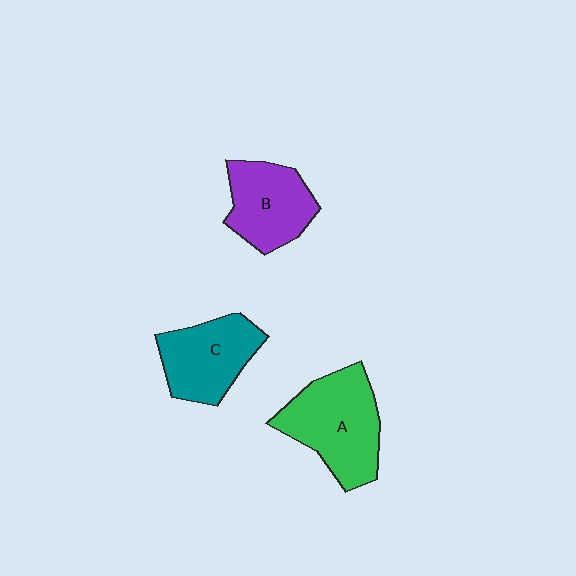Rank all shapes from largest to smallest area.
From largest to smallest: A (green), C (teal), B (purple).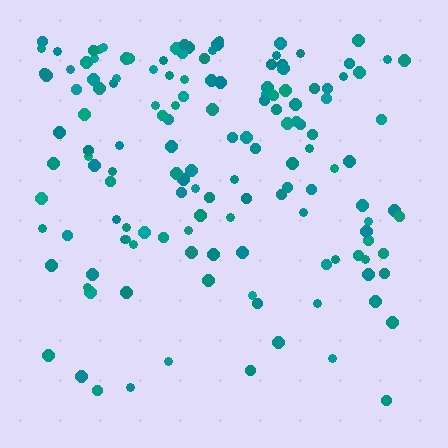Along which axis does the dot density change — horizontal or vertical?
Vertical.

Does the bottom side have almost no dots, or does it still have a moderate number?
Still a moderate number, just noticeably fewer than the top.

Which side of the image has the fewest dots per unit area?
The bottom.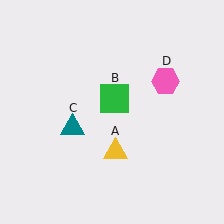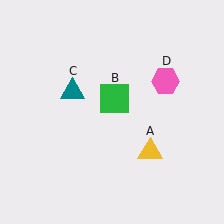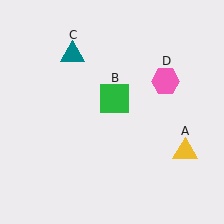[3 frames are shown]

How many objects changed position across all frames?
2 objects changed position: yellow triangle (object A), teal triangle (object C).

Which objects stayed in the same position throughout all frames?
Green square (object B) and pink hexagon (object D) remained stationary.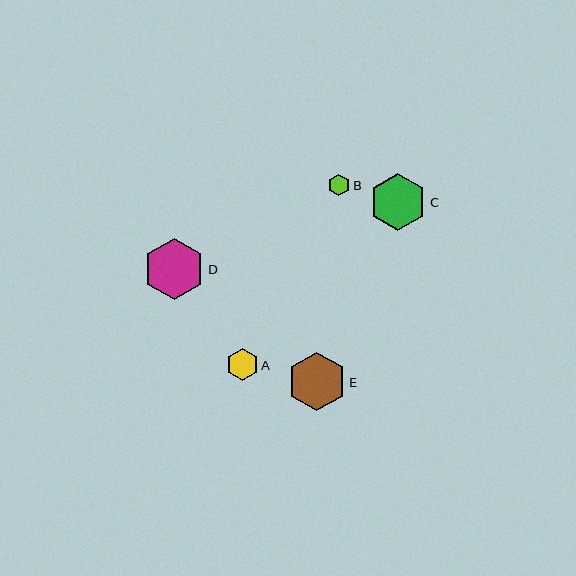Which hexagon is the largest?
Hexagon D is the largest with a size of approximately 61 pixels.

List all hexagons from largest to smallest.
From largest to smallest: D, E, C, A, B.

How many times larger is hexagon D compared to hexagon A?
Hexagon D is approximately 1.9 times the size of hexagon A.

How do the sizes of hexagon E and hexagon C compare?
Hexagon E and hexagon C are approximately the same size.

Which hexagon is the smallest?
Hexagon B is the smallest with a size of approximately 21 pixels.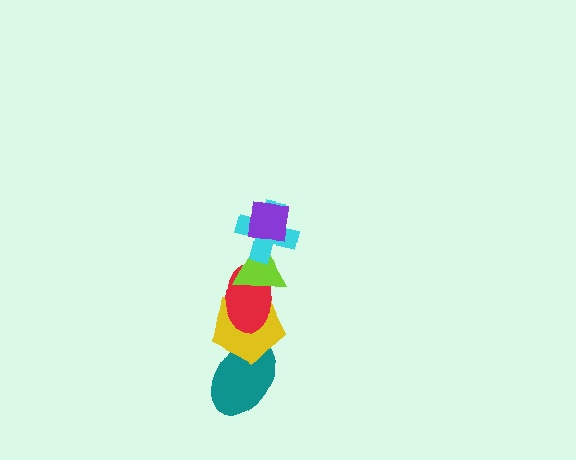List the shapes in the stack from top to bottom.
From top to bottom: the purple square, the cyan cross, the lime triangle, the red ellipse, the yellow pentagon, the teal ellipse.